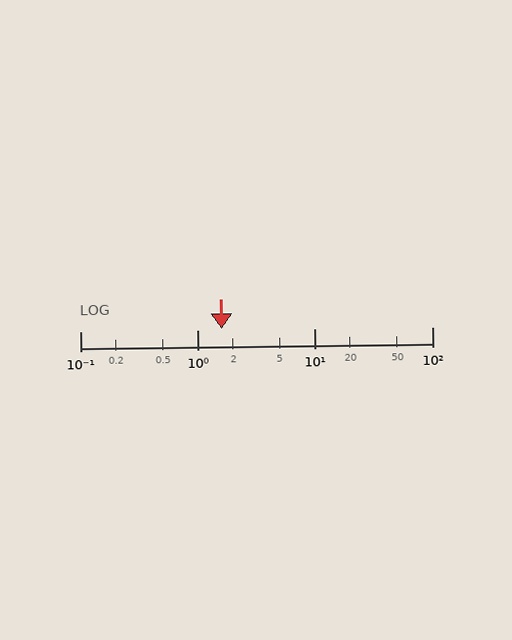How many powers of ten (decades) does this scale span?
The scale spans 3 decades, from 0.1 to 100.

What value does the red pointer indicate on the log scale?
The pointer indicates approximately 1.6.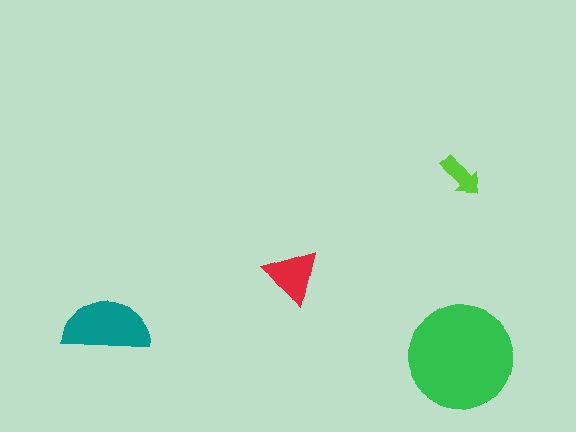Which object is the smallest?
The lime arrow.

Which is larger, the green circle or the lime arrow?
The green circle.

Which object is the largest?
The green circle.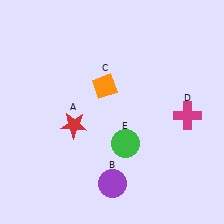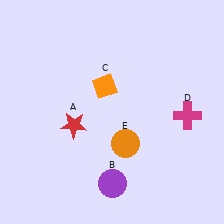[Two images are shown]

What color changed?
The circle (E) changed from green in Image 1 to orange in Image 2.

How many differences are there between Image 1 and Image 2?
There is 1 difference between the two images.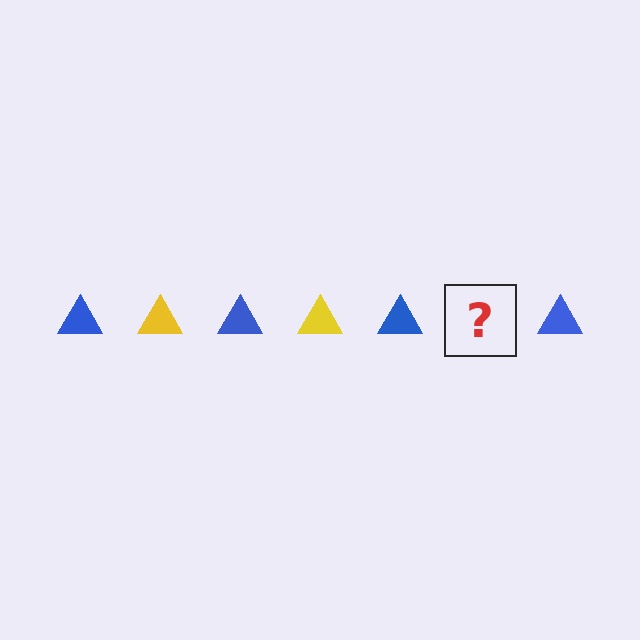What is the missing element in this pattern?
The missing element is a yellow triangle.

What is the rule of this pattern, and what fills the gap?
The rule is that the pattern cycles through blue, yellow triangles. The gap should be filled with a yellow triangle.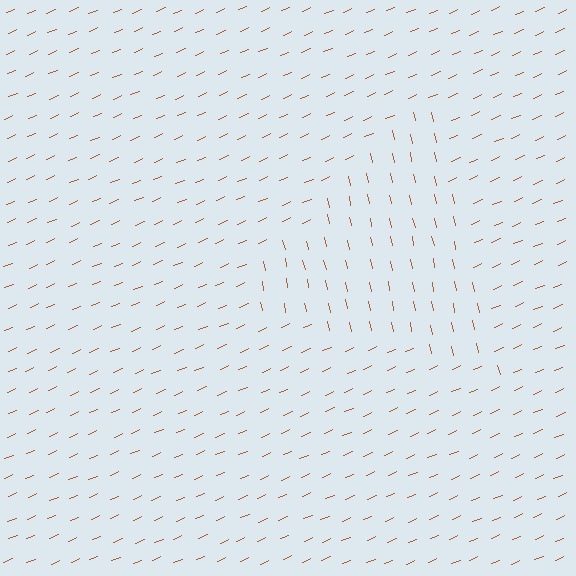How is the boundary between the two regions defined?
The boundary is defined purely by a change in line orientation (approximately 78 degrees difference). All lines are the same color and thickness.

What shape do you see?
I see a triangle.